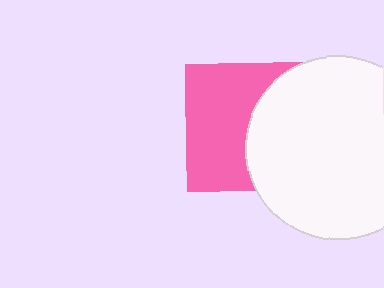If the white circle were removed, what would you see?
You would see the complete pink square.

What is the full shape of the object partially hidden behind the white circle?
The partially hidden object is a pink square.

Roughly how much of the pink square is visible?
About half of it is visible (roughly 55%).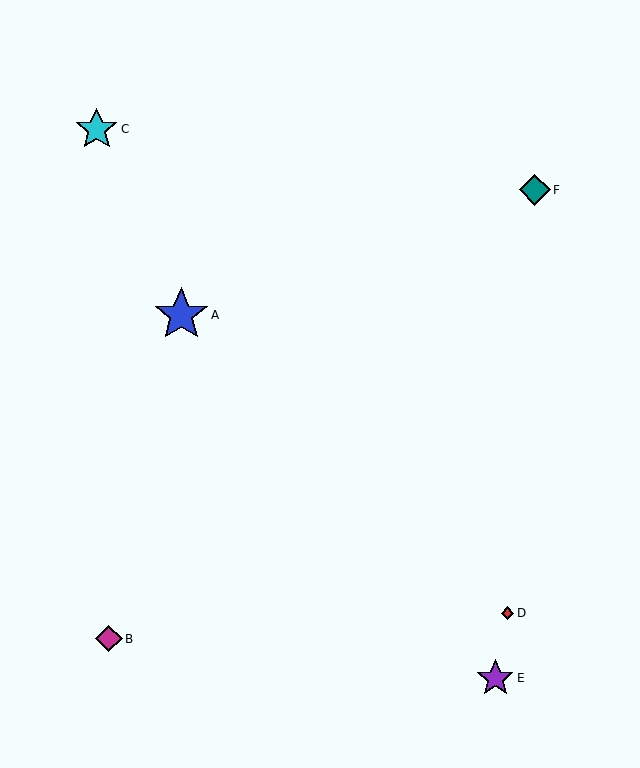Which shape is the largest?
The blue star (labeled A) is the largest.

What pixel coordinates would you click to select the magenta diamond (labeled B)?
Click at (109, 639) to select the magenta diamond B.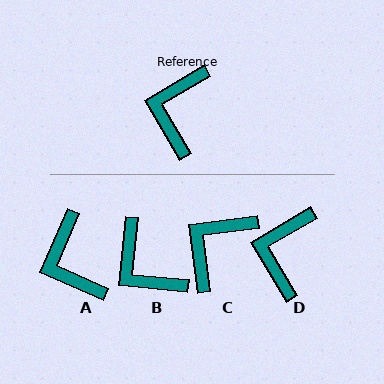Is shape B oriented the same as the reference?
No, it is off by about 54 degrees.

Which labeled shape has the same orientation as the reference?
D.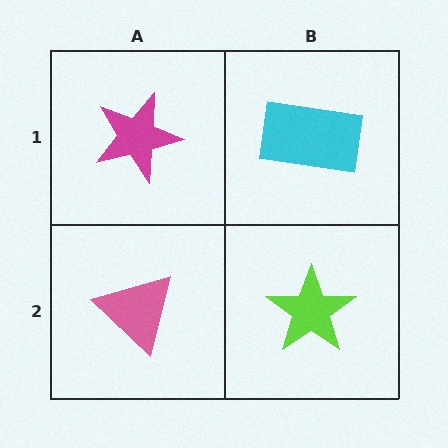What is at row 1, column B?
A cyan rectangle.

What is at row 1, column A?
A magenta star.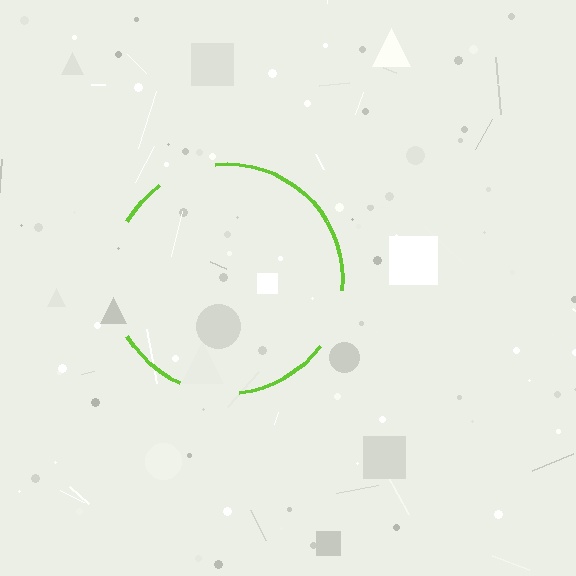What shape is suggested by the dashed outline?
The dashed outline suggests a circle.